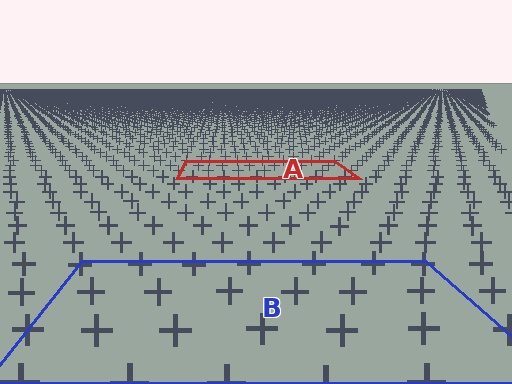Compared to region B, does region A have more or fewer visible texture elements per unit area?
Region A has more texture elements per unit area — they are packed more densely because it is farther away.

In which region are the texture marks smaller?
The texture marks are smaller in region A, because it is farther away.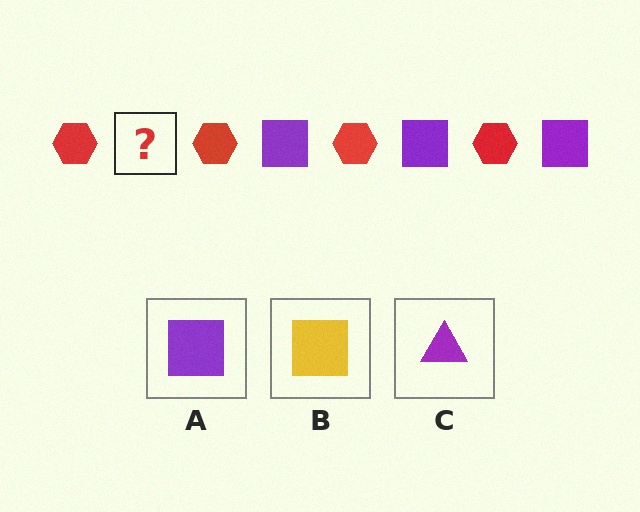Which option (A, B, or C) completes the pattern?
A.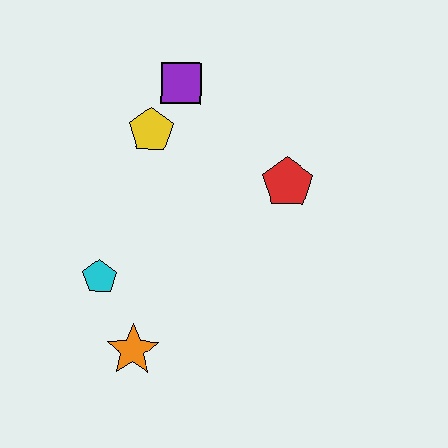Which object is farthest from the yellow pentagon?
The orange star is farthest from the yellow pentagon.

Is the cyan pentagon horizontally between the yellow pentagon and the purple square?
No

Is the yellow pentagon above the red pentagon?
Yes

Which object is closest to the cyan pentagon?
The orange star is closest to the cyan pentagon.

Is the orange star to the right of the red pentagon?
No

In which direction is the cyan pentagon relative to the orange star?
The cyan pentagon is above the orange star.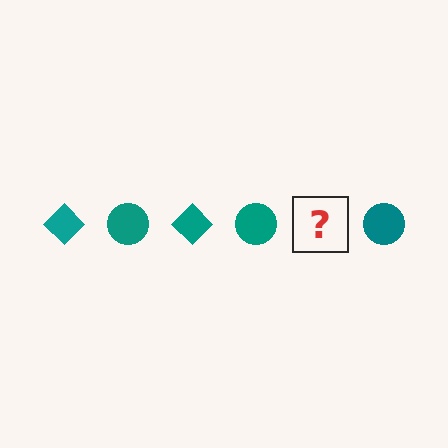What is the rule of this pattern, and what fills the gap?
The rule is that the pattern cycles through diamond, circle shapes in teal. The gap should be filled with a teal diamond.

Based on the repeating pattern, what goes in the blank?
The blank should be a teal diamond.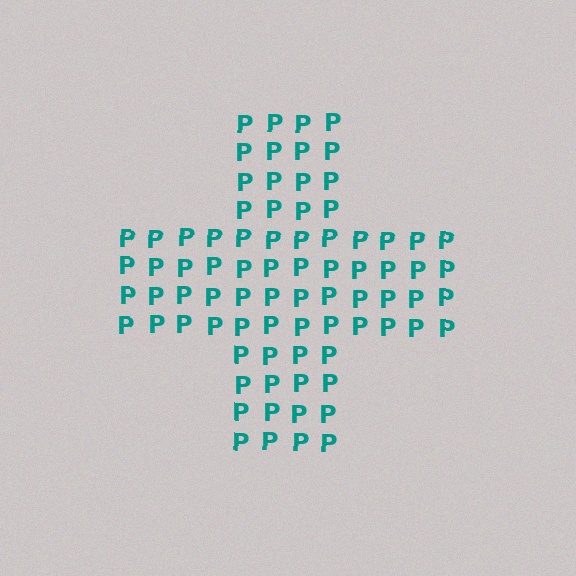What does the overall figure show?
The overall figure shows a cross.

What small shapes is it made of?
It is made of small letter P's.